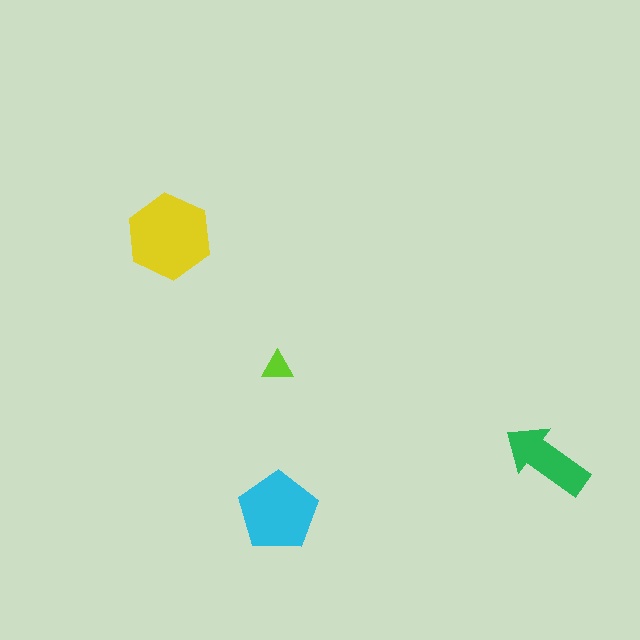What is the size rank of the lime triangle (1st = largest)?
4th.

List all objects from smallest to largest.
The lime triangle, the green arrow, the cyan pentagon, the yellow hexagon.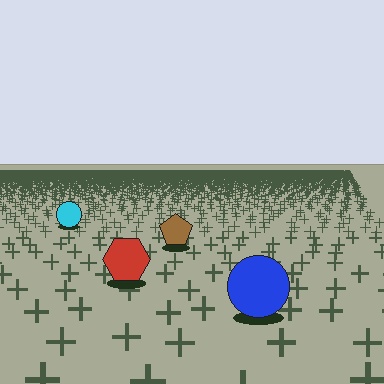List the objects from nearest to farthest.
From nearest to farthest: the blue circle, the red hexagon, the brown pentagon, the cyan circle.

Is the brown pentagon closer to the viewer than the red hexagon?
No. The red hexagon is closer — you can tell from the texture gradient: the ground texture is coarser near it.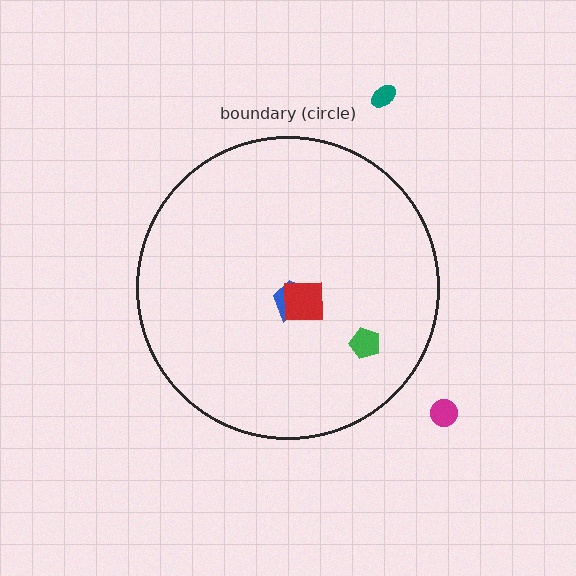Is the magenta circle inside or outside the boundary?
Outside.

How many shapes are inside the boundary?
3 inside, 2 outside.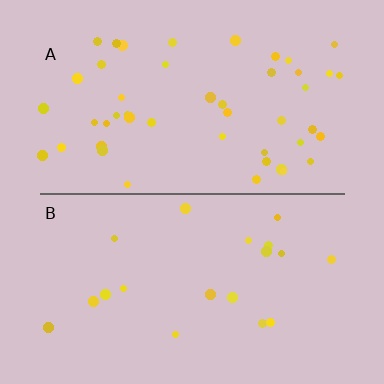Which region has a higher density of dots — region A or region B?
A (the top).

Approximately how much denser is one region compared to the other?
Approximately 2.5× — region A over region B.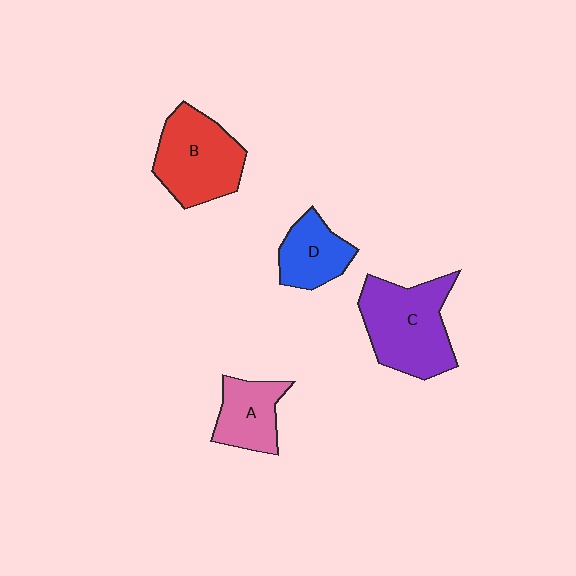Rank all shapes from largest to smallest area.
From largest to smallest: C (purple), B (red), A (pink), D (blue).